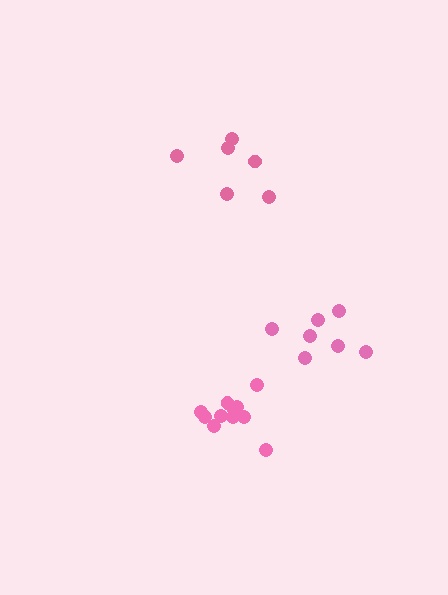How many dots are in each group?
Group 1: 6 dots, Group 2: 11 dots, Group 3: 7 dots (24 total).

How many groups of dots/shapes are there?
There are 3 groups.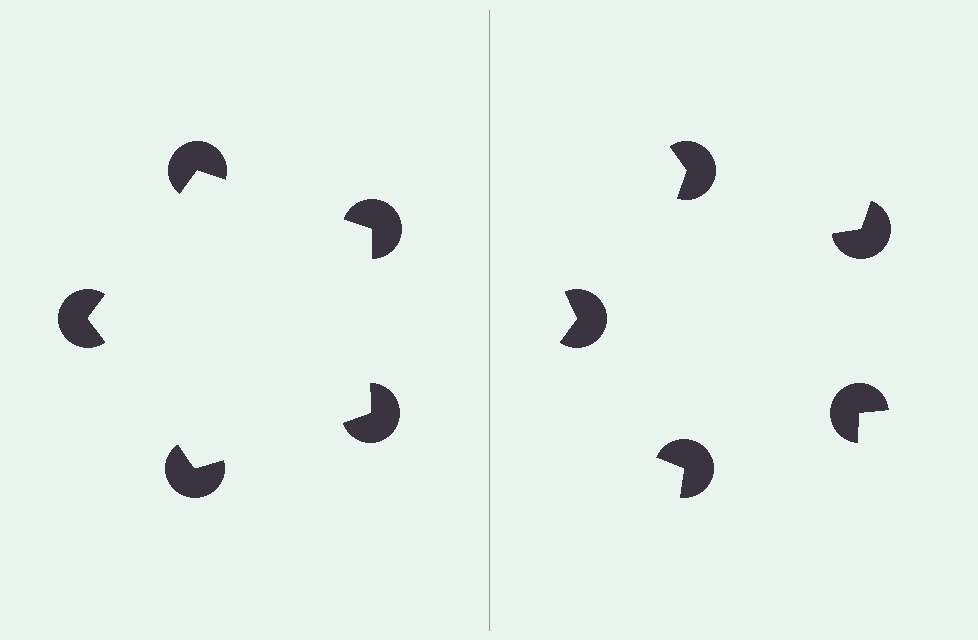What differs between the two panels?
The pac-man discs are positioned identically on both sides; only the wedge orientations differ. On the left they align to a pentagon; on the right they are misaligned.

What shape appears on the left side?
An illusory pentagon.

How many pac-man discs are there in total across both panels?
10 — 5 on each side.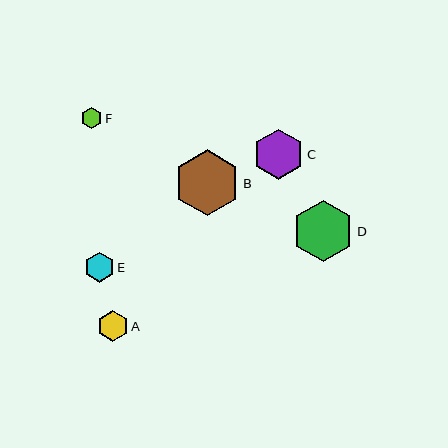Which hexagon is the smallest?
Hexagon F is the smallest with a size of approximately 21 pixels.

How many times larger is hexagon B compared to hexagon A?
Hexagon B is approximately 2.2 times the size of hexagon A.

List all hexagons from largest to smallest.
From largest to smallest: B, D, C, A, E, F.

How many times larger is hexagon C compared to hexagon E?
Hexagon C is approximately 1.6 times the size of hexagon E.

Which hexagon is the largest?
Hexagon B is the largest with a size of approximately 66 pixels.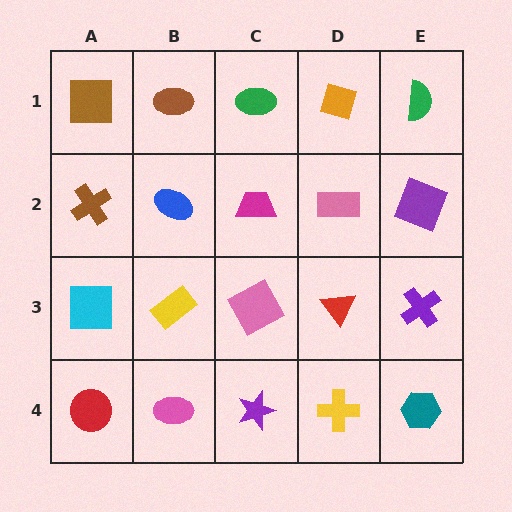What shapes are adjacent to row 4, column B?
A yellow rectangle (row 3, column B), a red circle (row 4, column A), a purple star (row 4, column C).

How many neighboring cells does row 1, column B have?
3.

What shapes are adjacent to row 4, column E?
A purple cross (row 3, column E), a yellow cross (row 4, column D).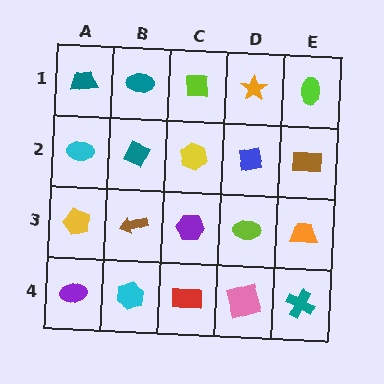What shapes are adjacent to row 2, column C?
A lime square (row 1, column C), a purple hexagon (row 3, column C), a teal diamond (row 2, column B), a blue square (row 2, column D).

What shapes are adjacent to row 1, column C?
A yellow hexagon (row 2, column C), a teal ellipse (row 1, column B), an orange star (row 1, column D).